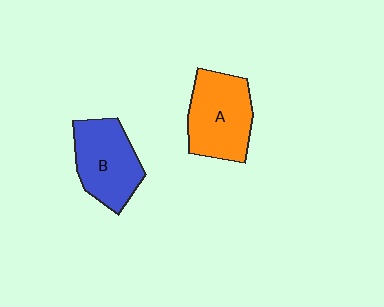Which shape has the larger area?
Shape A (orange).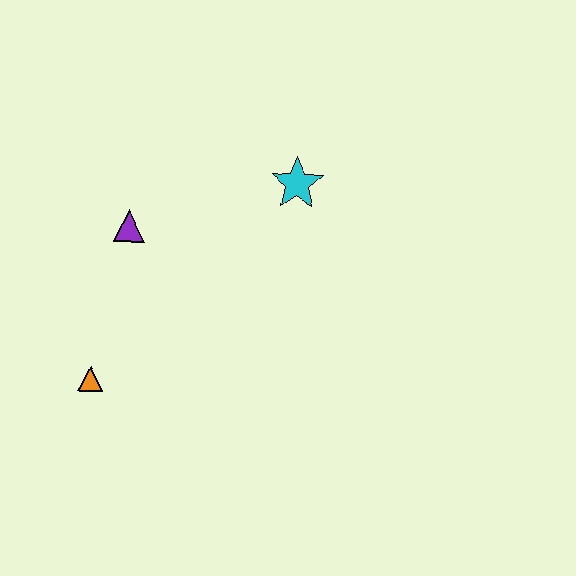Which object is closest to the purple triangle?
The orange triangle is closest to the purple triangle.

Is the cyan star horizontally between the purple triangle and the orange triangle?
No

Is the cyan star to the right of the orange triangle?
Yes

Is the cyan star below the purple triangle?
No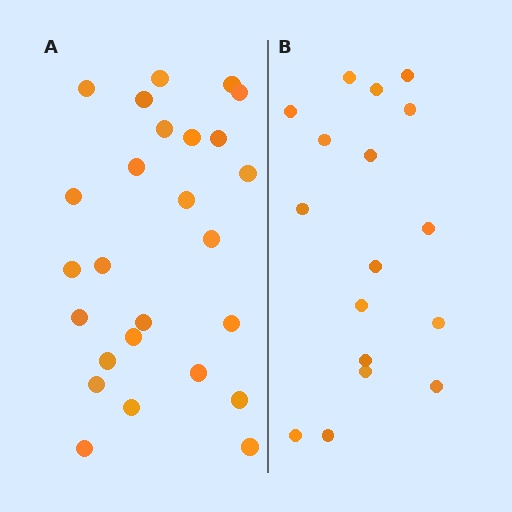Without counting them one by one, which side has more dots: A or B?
Region A (the left region) has more dots.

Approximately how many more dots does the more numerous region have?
Region A has roughly 8 or so more dots than region B.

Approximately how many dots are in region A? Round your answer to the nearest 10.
About 30 dots. (The exact count is 26, which rounds to 30.)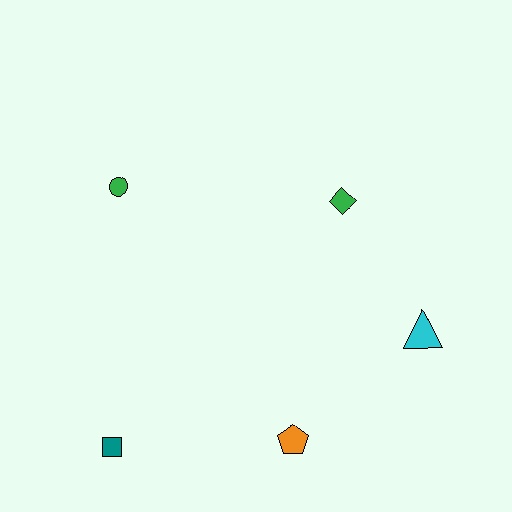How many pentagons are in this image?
There is 1 pentagon.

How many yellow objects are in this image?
There are no yellow objects.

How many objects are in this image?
There are 5 objects.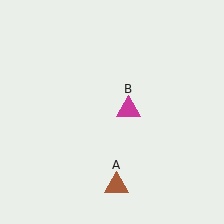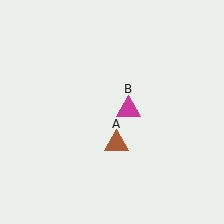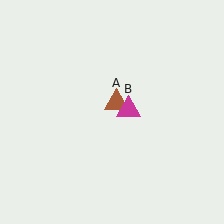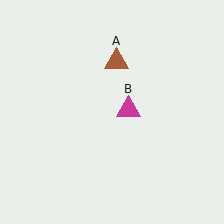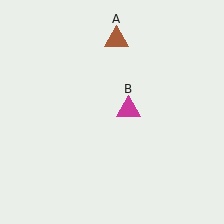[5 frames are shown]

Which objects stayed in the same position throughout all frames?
Magenta triangle (object B) remained stationary.